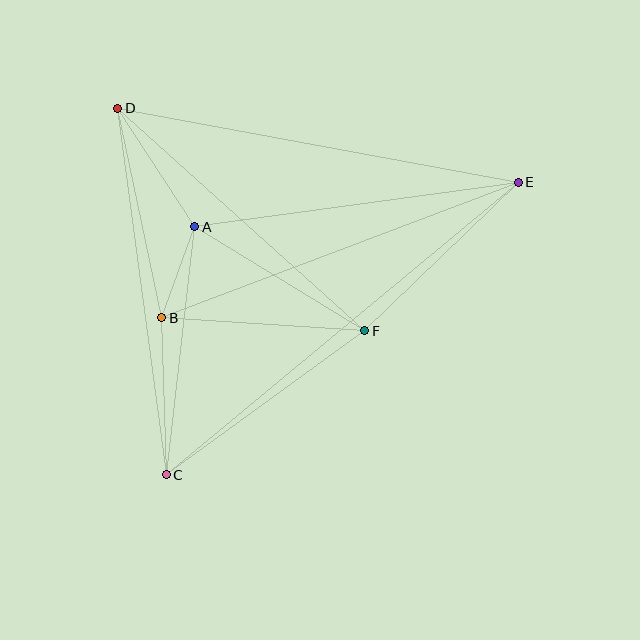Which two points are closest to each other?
Points A and B are closest to each other.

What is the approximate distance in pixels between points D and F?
The distance between D and F is approximately 333 pixels.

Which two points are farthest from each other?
Points C and E are farthest from each other.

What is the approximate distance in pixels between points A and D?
The distance between A and D is approximately 141 pixels.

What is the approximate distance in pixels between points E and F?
The distance between E and F is approximately 214 pixels.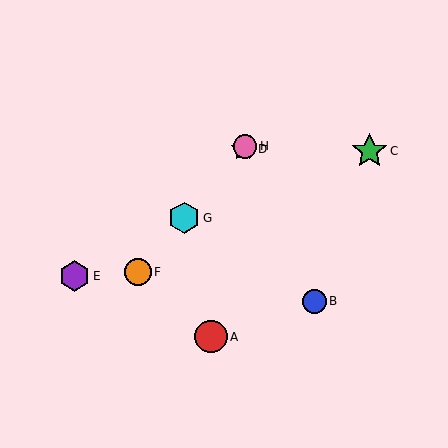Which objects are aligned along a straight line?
Objects D, F, G, H are aligned along a straight line.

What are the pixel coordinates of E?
Object E is at (74, 276).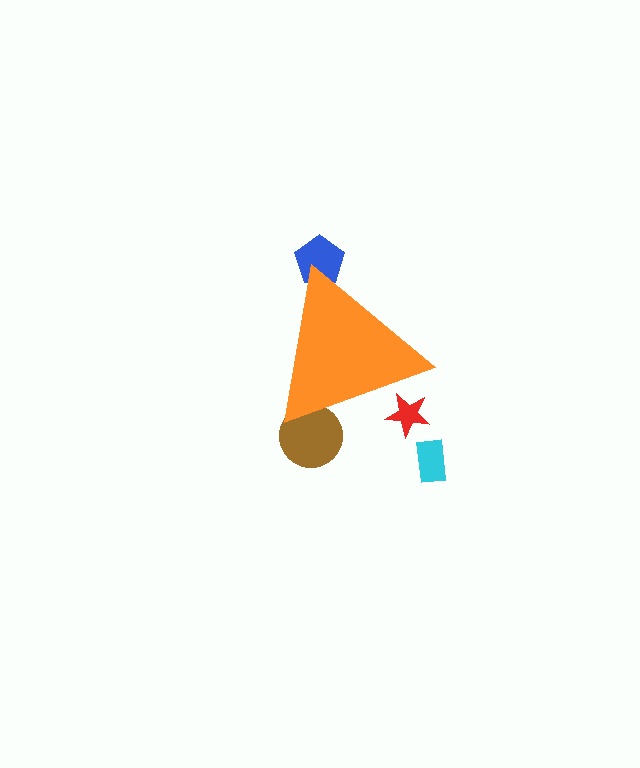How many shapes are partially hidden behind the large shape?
3 shapes are partially hidden.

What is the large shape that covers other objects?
An orange triangle.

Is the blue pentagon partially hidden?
Yes, the blue pentagon is partially hidden behind the orange triangle.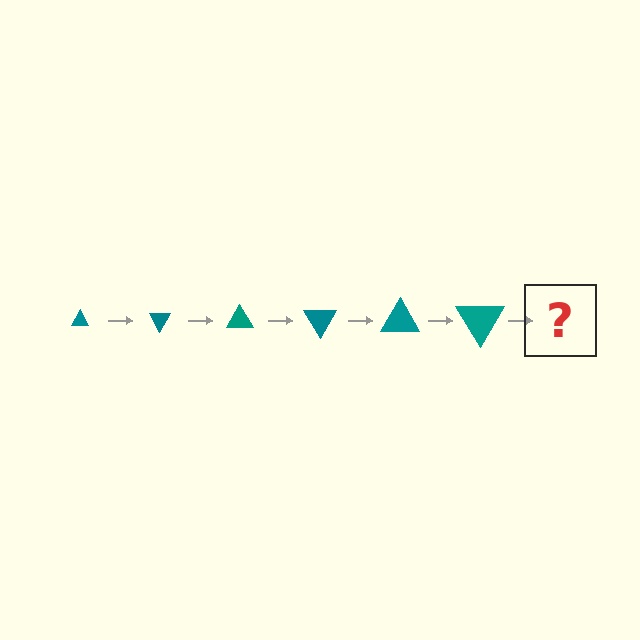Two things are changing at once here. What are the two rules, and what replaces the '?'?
The two rules are that the triangle grows larger each step and it rotates 60 degrees each step. The '?' should be a triangle, larger than the previous one and rotated 360 degrees from the start.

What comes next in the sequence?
The next element should be a triangle, larger than the previous one and rotated 360 degrees from the start.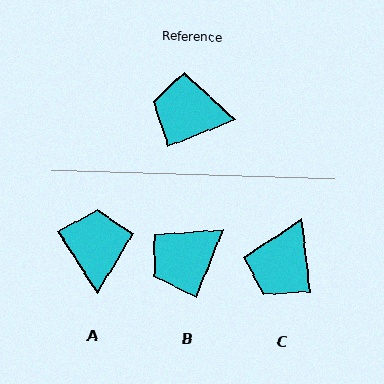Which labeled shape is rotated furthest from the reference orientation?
A, about 79 degrees away.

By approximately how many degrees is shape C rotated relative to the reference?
Approximately 76 degrees counter-clockwise.